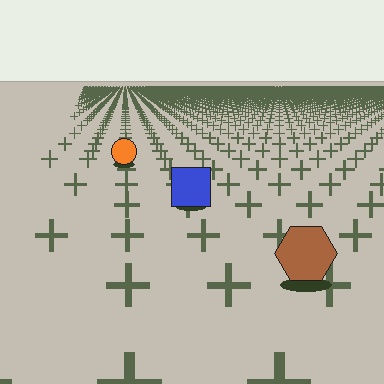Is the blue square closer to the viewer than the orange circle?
Yes. The blue square is closer — you can tell from the texture gradient: the ground texture is coarser near it.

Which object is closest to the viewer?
The brown hexagon is closest. The texture marks near it are larger and more spread out.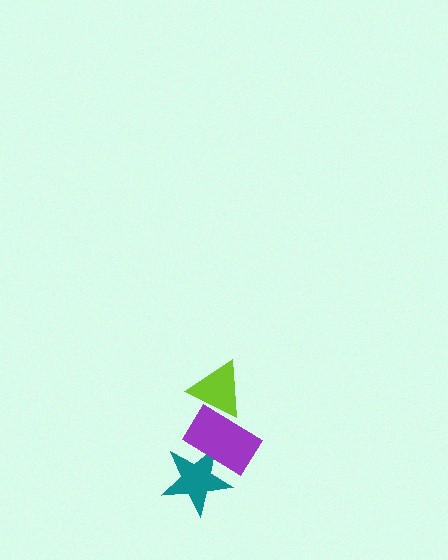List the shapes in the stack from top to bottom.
From top to bottom: the lime triangle, the purple rectangle, the teal star.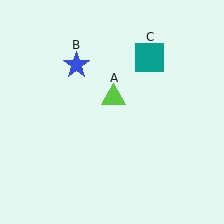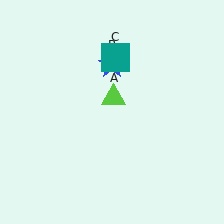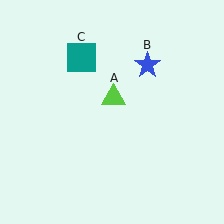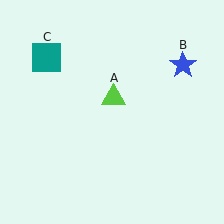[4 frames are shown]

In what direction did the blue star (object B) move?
The blue star (object B) moved right.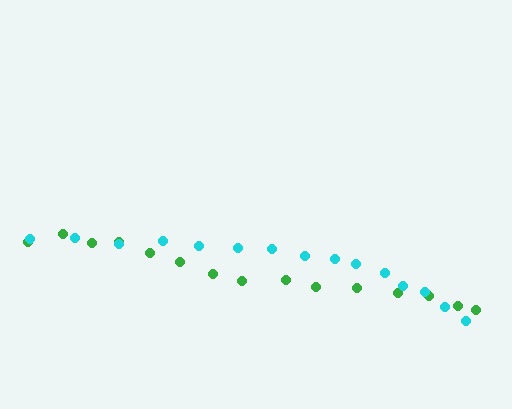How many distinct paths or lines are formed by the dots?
There are 2 distinct paths.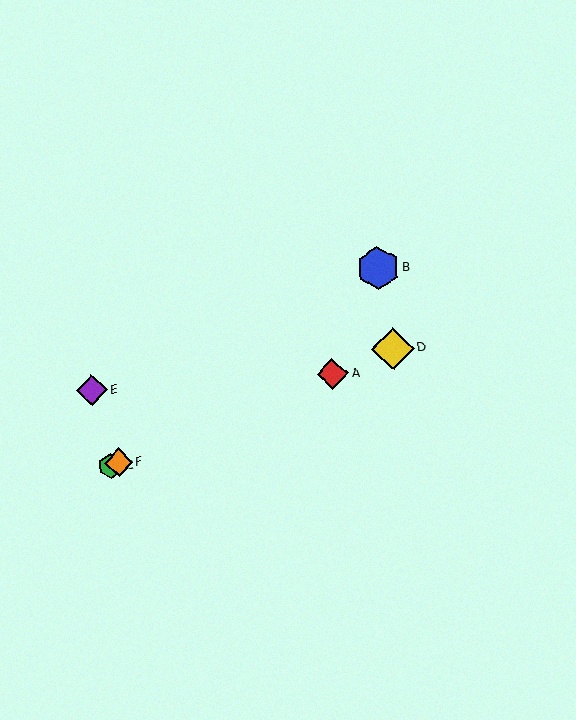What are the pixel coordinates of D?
Object D is at (393, 349).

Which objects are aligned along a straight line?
Objects A, C, D, F are aligned along a straight line.